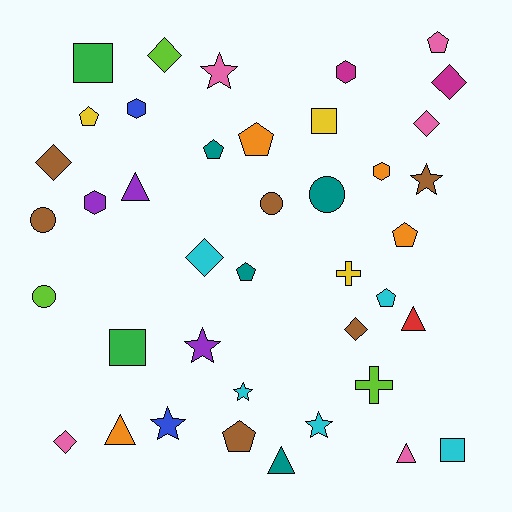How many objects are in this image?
There are 40 objects.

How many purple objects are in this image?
There are 3 purple objects.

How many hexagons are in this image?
There are 4 hexagons.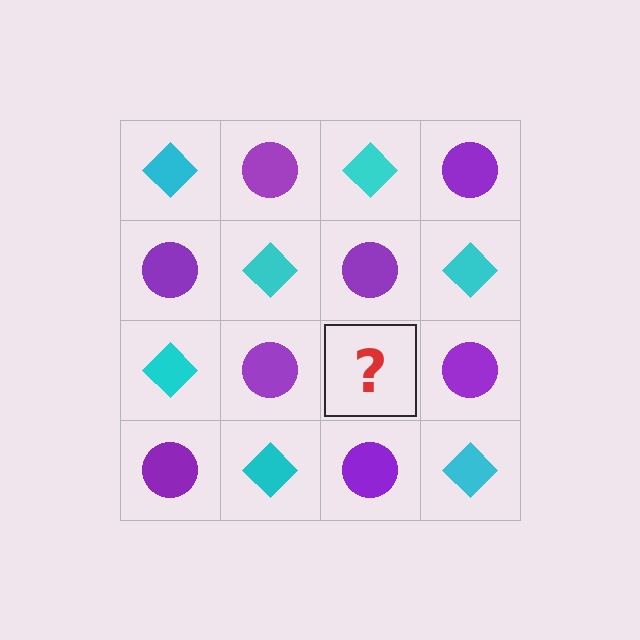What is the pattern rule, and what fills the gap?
The rule is that it alternates cyan diamond and purple circle in a checkerboard pattern. The gap should be filled with a cyan diamond.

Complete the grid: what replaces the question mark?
The question mark should be replaced with a cyan diamond.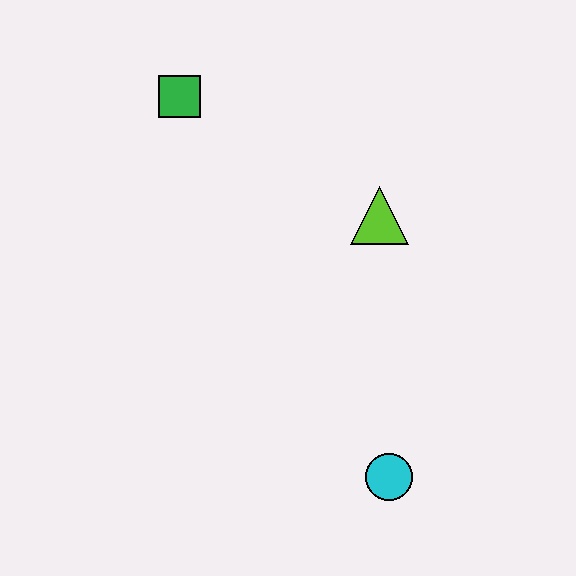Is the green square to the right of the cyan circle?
No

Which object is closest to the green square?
The lime triangle is closest to the green square.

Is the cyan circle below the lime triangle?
Yes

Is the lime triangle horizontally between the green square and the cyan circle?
Yes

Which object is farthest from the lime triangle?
The cyan circle is farthest from the lime triangle.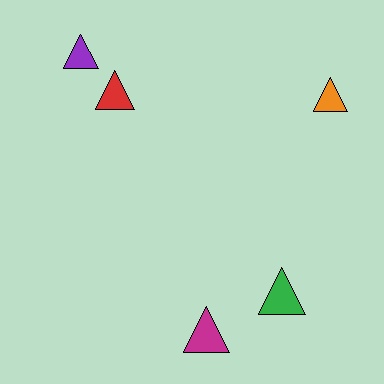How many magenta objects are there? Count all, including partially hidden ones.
There is 1 magenta object.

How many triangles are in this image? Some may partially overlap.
There are 5 triangles.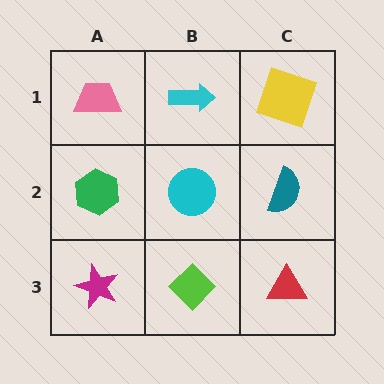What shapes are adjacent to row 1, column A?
A green hexagon (row 2, column A), a cyan arrow (row 1, column B).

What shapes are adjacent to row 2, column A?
A pink trapezoid (row 1, column A), a magenta star (row 3, column A), a cyan circle (row 2, column B).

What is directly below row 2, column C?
A red triangle.